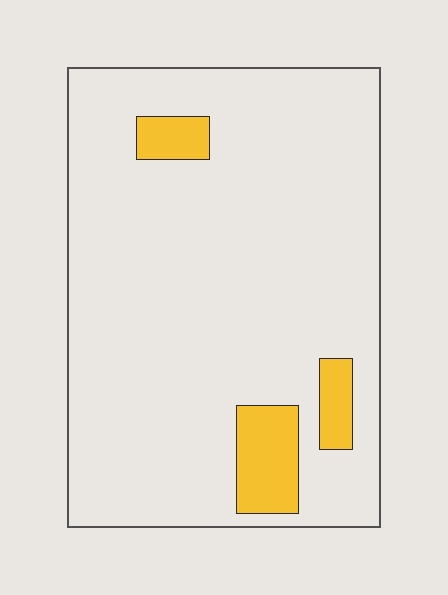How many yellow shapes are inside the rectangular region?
3.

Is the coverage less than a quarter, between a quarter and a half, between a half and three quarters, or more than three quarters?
Less than a quarter.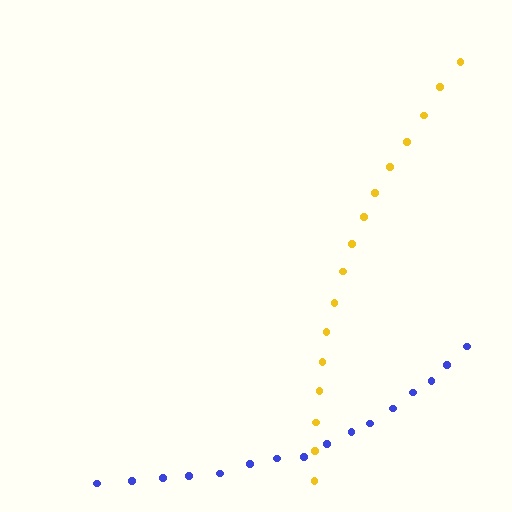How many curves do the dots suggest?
There are 2 distinct paths.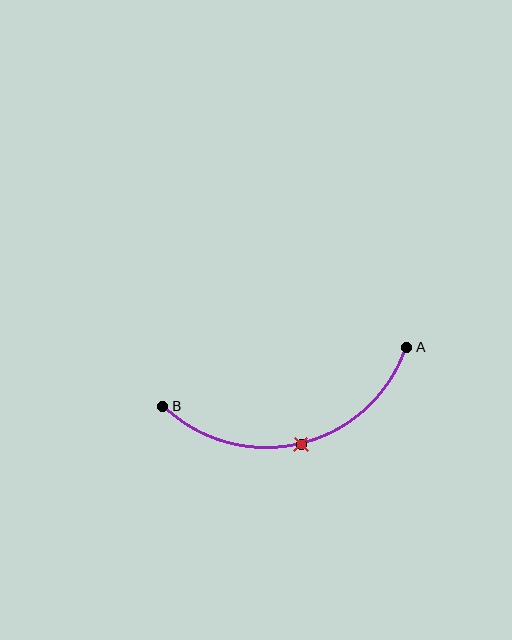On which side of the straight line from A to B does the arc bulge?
The arc bulges below the straight line connecting A and B.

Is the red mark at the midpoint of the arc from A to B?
Yes. The red mark lies on the arc at equal arc-length from both A and B — it is the arc midpoint.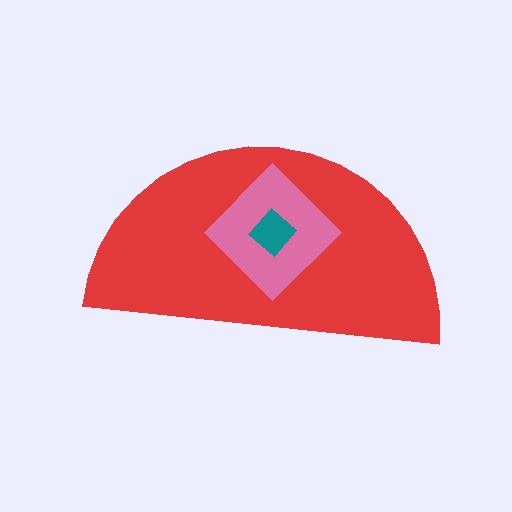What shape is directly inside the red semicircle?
The pink diamond.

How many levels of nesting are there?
3.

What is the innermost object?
The teal diamond.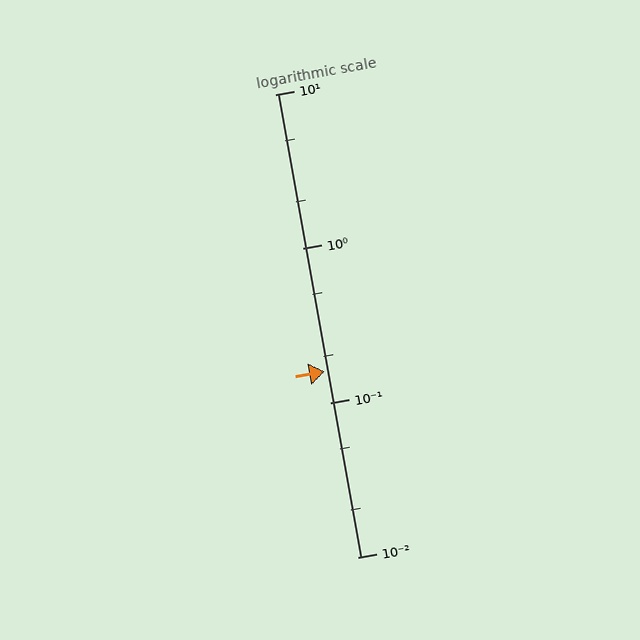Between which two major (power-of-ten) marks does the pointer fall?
The pointer is between 0.1 and 1.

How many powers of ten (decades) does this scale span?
The scale spans 3 decades, from 0.01 to 10.